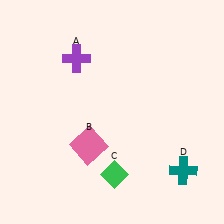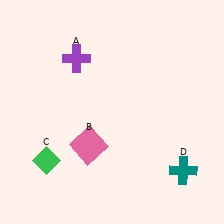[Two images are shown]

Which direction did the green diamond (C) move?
The green diamond (C) moved left.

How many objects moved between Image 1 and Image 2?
1 object moved between the two images.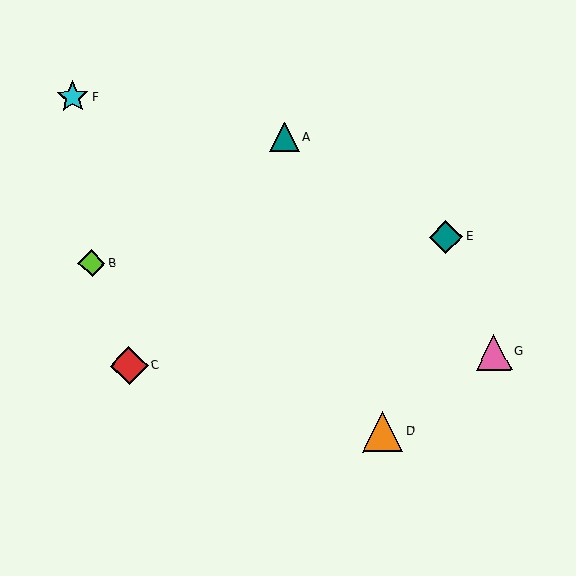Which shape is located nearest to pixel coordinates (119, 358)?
The red diamond (labeled C) at (129, 366) is nearest to that location.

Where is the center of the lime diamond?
The center of the lime diamond is at (92, 263).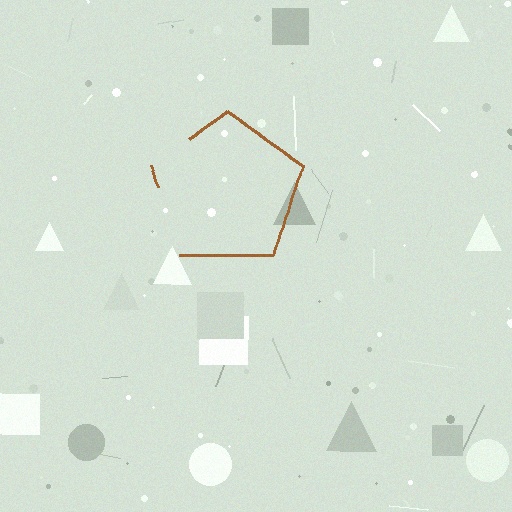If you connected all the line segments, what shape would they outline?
They would outline a pentagon.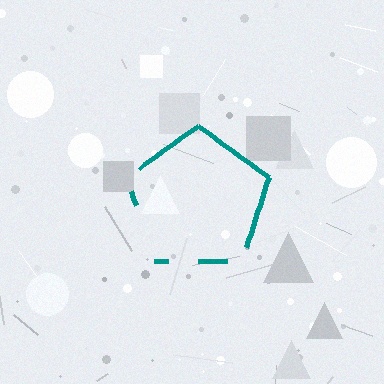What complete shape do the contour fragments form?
The contour fragments form a pentagon.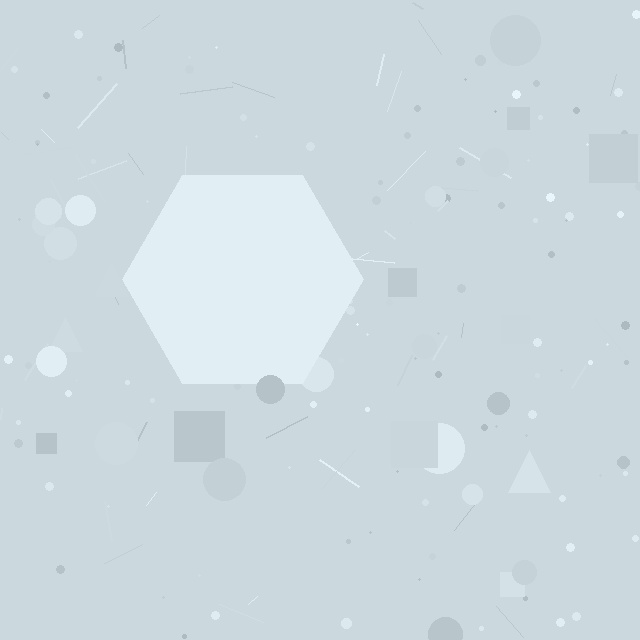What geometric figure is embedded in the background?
A hexagon is embedded in the background.